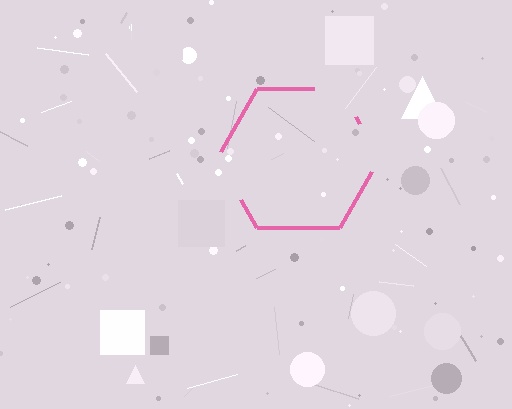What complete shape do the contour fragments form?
The contour fragments form a hexagon.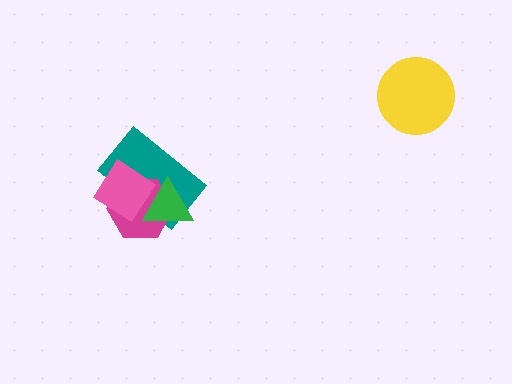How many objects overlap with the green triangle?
3 objects overlap with the green triangle.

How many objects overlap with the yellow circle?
0 objects overlap with the yellow circle.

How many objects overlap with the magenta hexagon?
3 objects overlap with the magenta hexagon.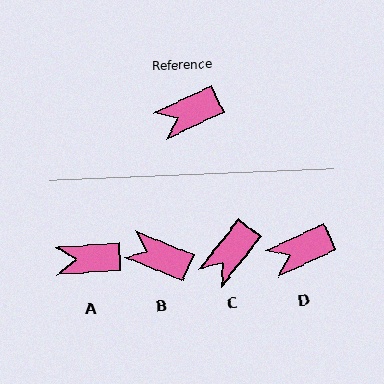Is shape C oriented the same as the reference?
No, it is off by about 26 degrees.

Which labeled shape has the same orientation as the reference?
D.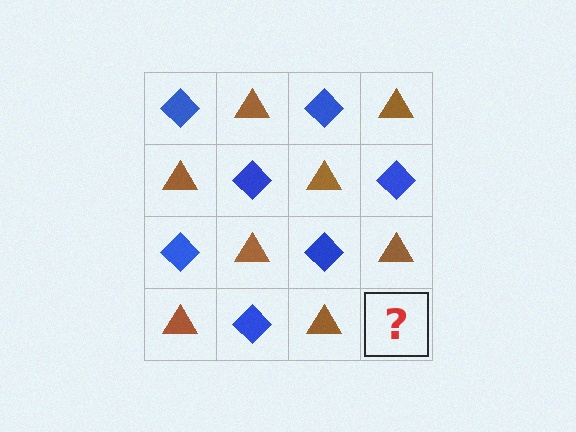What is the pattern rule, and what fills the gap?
The rule is that it alternates blue diamond and brown triangle in a checkerboard pattern. The gap should be filled with a blue diamond.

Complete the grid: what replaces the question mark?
The question mark should be replaced with a blue diamond.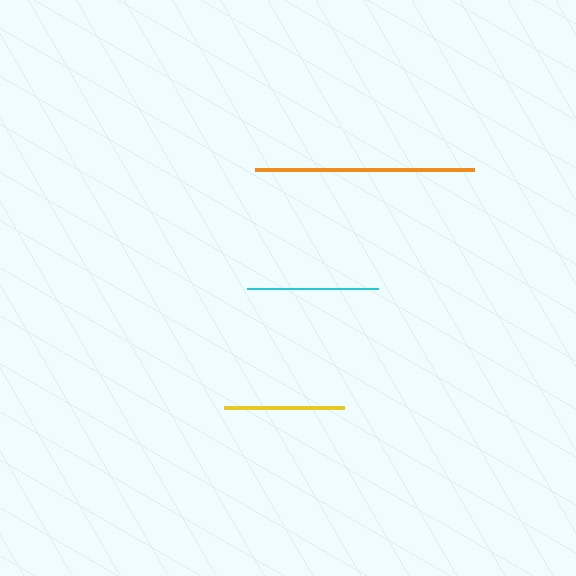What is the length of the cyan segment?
The cyan segment is approximately 130 pixels long.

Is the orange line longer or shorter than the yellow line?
The orange line is longer than the yellow line.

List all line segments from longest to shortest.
From longest to shortest: orange, cyan, yellow.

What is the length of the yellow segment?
The yellow segment is approximately 120 pixels long.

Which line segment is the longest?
The orange line is the longest at approximately 219 pixels.